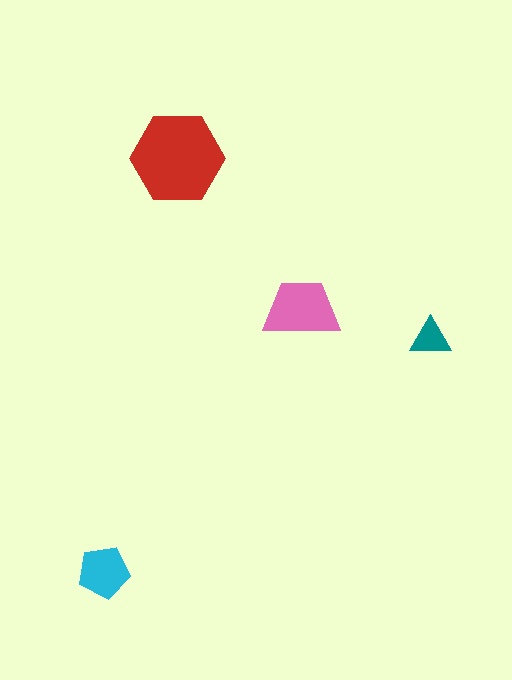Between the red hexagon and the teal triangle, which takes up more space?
The red hexagon.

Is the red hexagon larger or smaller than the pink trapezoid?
Larger.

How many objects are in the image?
There are 4 objects in the image.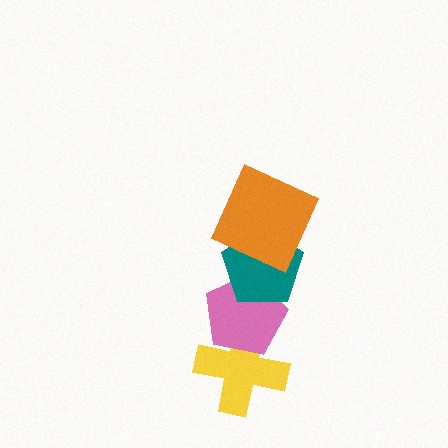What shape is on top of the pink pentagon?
The teal pentagon is on top of the pink pentagon.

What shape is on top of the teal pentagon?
The orange square is on top of the teal pentagon.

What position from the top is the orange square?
The orange square is 1st from the top.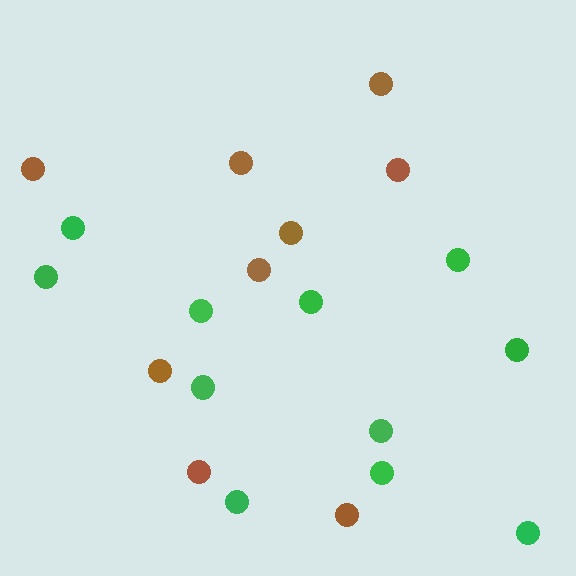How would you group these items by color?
There are 2 groups: one group of brown circles (9) and one group of green circles (11).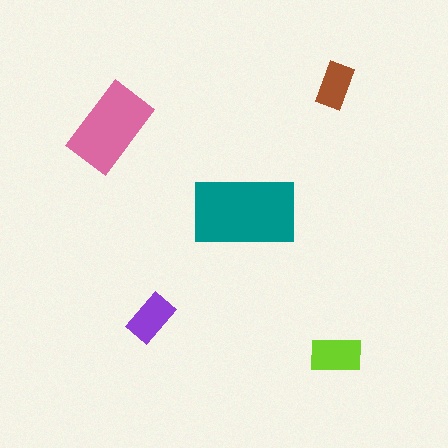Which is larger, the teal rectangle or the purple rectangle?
The teal one.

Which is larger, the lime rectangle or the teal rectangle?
The teal one.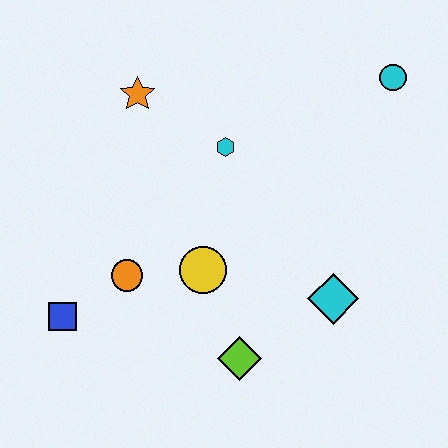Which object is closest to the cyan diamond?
The lime diamond is closest to the cyan diamond.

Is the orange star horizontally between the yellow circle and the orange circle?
Yes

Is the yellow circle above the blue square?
Yes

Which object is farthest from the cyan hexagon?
The blue square is farthest from the cyan hexagon.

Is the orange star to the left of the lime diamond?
Yes